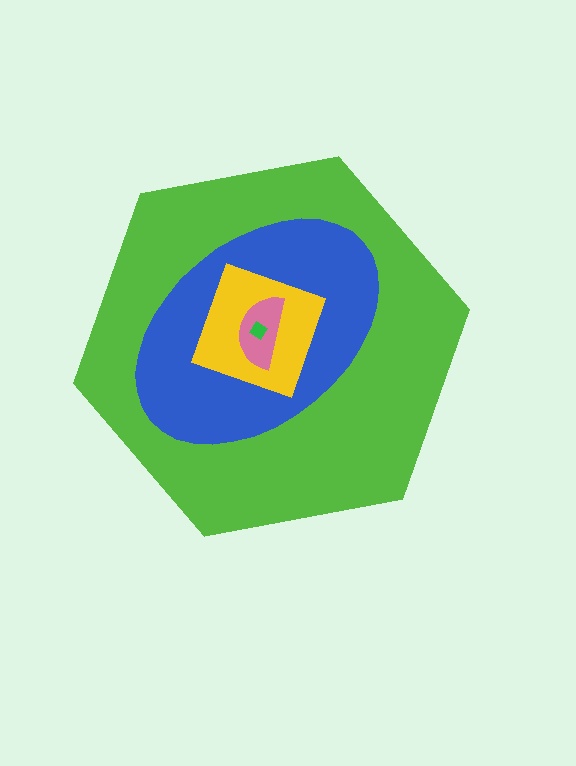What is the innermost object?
The green diamond.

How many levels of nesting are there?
5.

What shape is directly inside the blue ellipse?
The yellow square.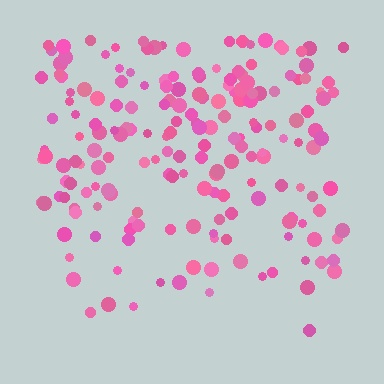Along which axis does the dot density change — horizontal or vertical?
Vertical.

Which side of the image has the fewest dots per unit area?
The bottom.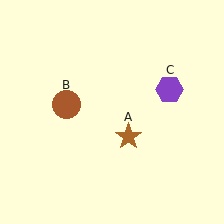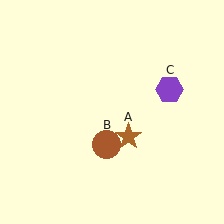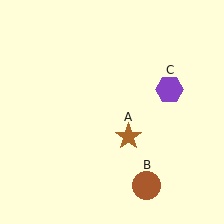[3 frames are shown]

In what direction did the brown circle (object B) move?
The brown circle (object B) moved down and to the right.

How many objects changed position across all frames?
1 object changed position: brown circle (object B).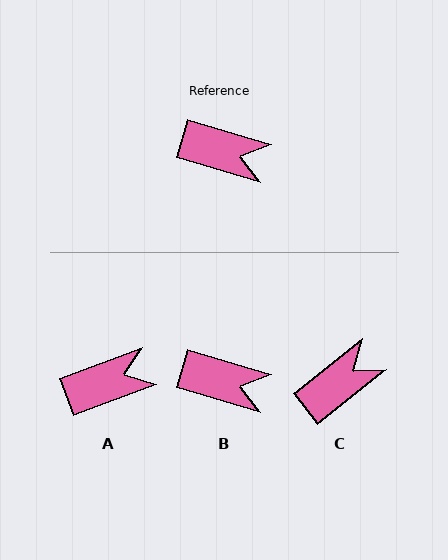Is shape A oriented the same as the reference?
No, it is off by about 37 degrees.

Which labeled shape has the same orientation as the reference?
B.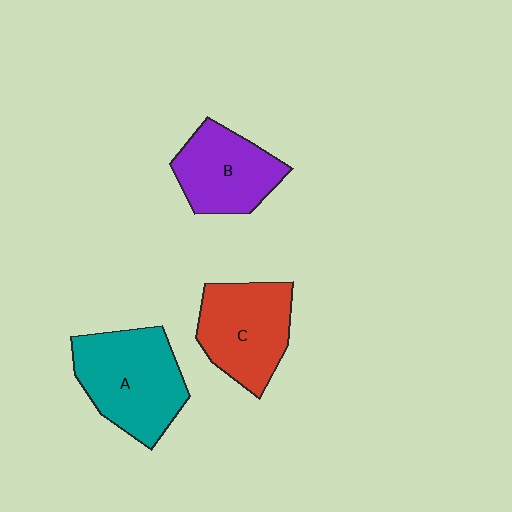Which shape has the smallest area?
Shape B (purple).